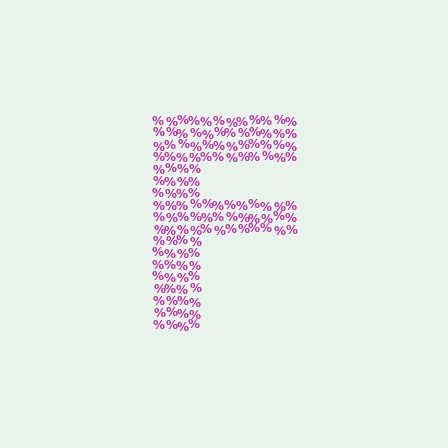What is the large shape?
The large shape is the letter F.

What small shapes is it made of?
It is made of small percent signs.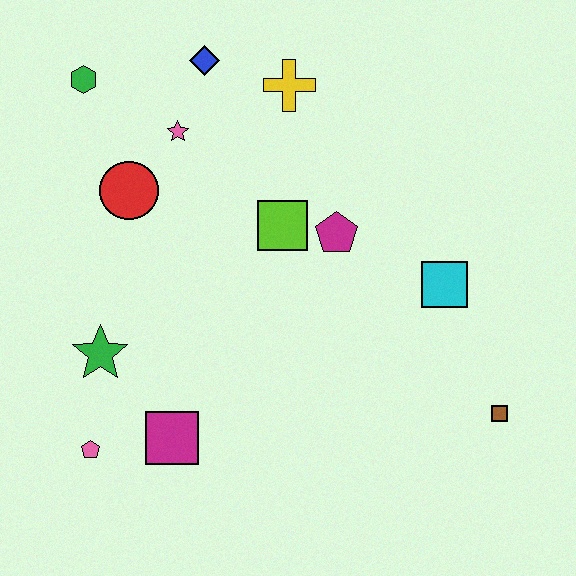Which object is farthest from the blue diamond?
The brown square is farthest from the blue diamond.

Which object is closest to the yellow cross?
The blue diamond is closest to the yellow cross.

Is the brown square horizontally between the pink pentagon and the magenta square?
No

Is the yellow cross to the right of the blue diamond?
Yes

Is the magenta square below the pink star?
Yes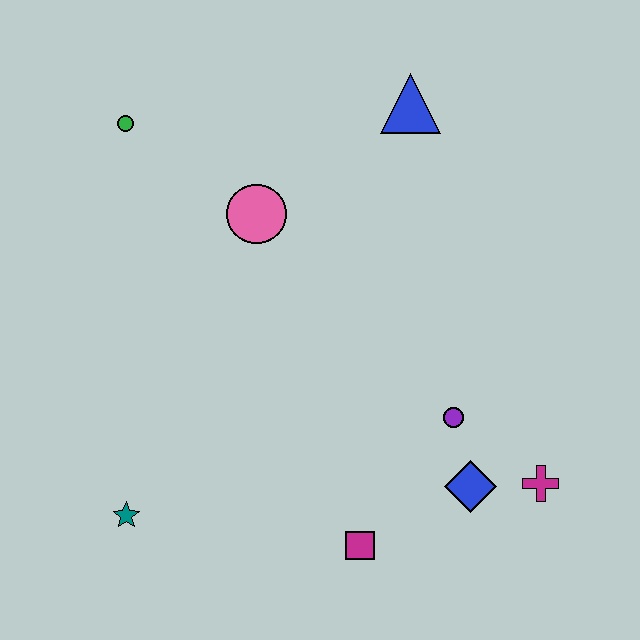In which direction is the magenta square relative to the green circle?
The magenta square is below the green circle.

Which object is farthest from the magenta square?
The green circle is farthest from the magenta square.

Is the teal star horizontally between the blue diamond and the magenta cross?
No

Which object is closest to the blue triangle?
The pink circle is closest to the blue triangle.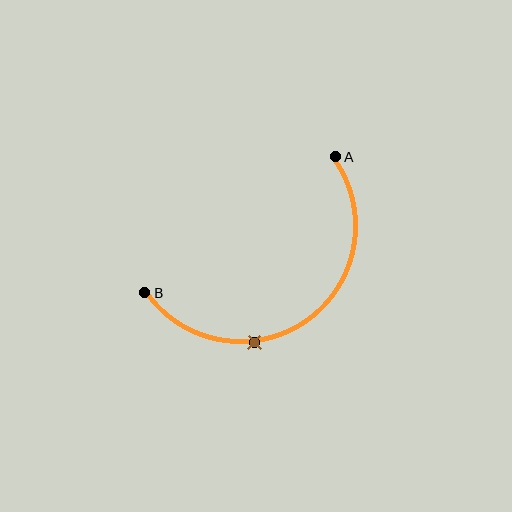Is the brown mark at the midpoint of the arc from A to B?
No. The brown mark lies on the arc but is closer to endpoint B. The arc midpoint would be at the point on the curve equidistant along the arc from both A and B.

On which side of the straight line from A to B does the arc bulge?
The arc bulges below and to the right of the straight line connecting A and B.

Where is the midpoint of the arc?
The arc midpoint is the point on the curve farthest from the straight line joining A and B. It sits below and to the right of that line.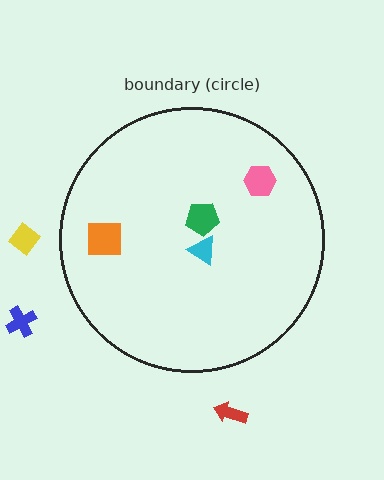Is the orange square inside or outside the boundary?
Inside.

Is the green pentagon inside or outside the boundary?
Inside.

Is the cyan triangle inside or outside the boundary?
Inside.